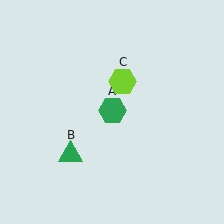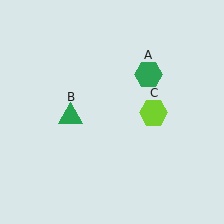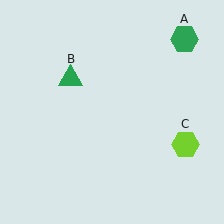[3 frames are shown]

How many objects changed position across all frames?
3 objects changed position: green hexagon (object A), green triangle (object B), lime hexagon (object C).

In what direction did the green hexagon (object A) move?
The green hexagon (object A) moved up and to the right.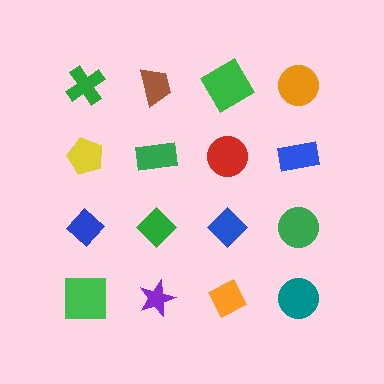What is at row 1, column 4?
An orange circle.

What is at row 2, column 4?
A blue rectangle.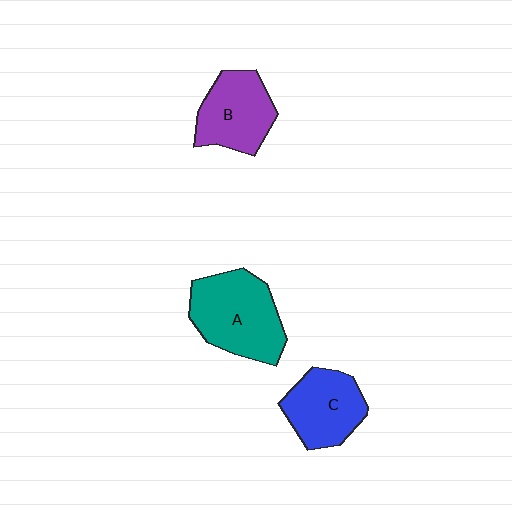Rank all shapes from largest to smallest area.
From largest to smallest: A (teal), B (purple), C (blue).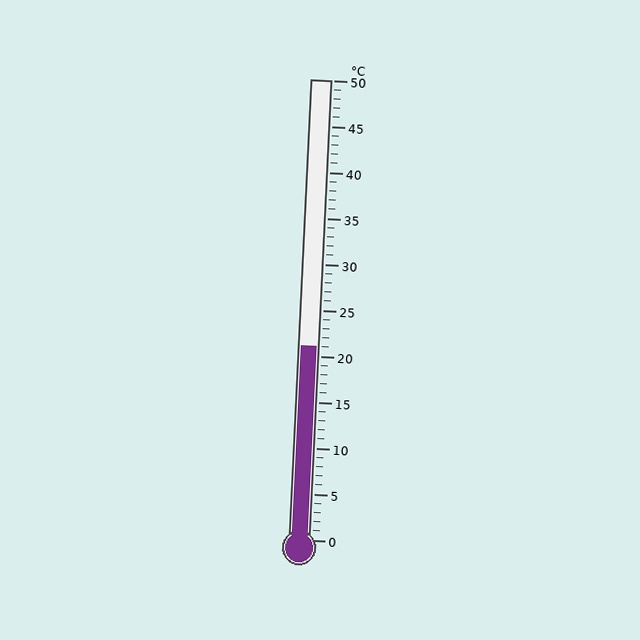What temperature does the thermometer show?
The thermometer shows approximately 21°C.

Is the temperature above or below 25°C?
The temperature is below 25°C.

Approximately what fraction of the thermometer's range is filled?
The thermometer is filled to approximately 40% of its range.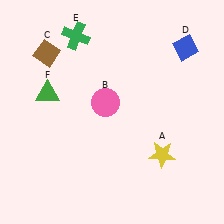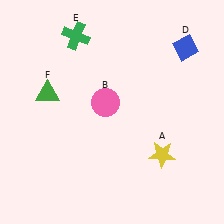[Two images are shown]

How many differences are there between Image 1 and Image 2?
There is 1 difference between the two images.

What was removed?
The brown diamond (C) was removed in Image 2.